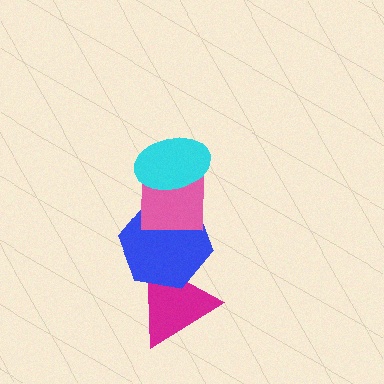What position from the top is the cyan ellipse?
The cyan ellipse is 1st from the top.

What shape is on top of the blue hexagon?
The pink square is on top of the blue hexagon.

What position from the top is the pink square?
The pink square is 2nd from the top.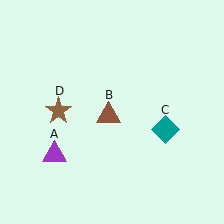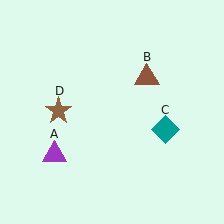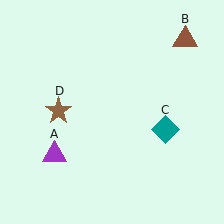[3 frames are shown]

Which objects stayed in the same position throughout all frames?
Purple triangle (object A) and teal diamond (object C) and brown star (object D) remained stationary.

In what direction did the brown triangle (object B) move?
The brown triangle (object B) moved up and to the right.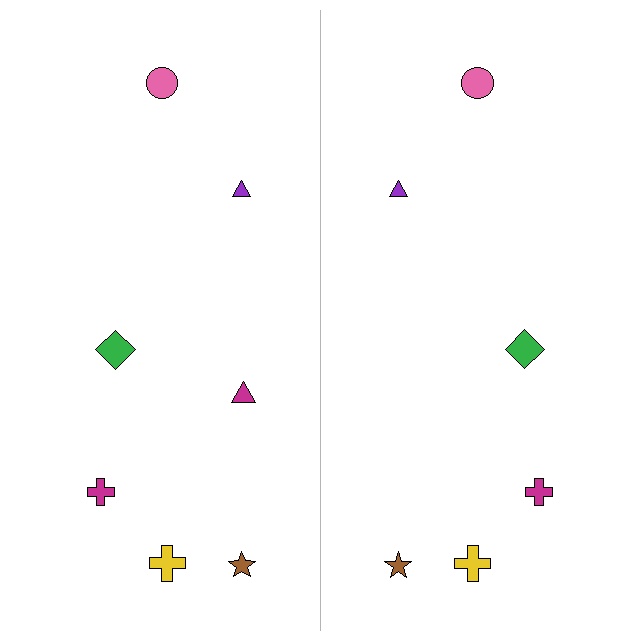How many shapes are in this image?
There are 13 shapes in this image.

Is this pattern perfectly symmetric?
No, the pattern is not perfectly symmetric. A magenta triangle is missing from the right side.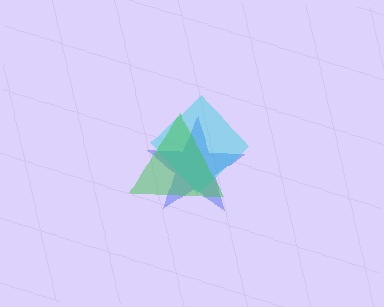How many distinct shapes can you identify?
There are 3 distinct shapes: a blue star, a cyan diamond, a green triangle.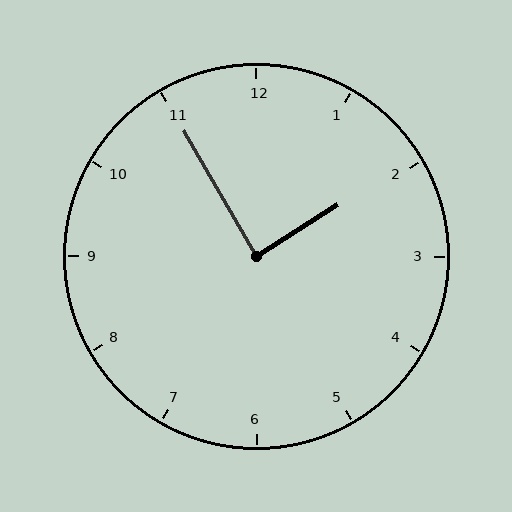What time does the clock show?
1:55.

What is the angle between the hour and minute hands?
Approximately 88 degrees.